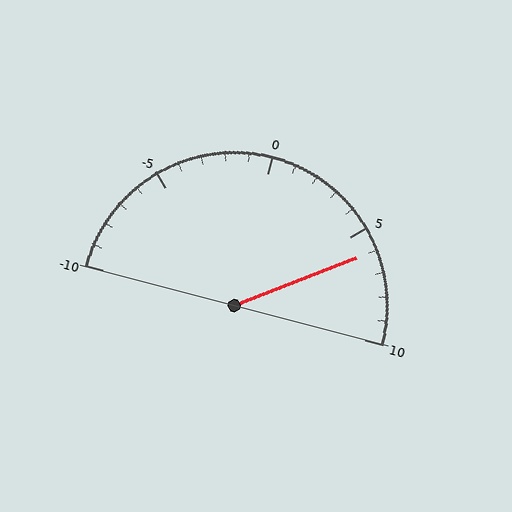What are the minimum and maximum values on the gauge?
The gauge ranges from -10 to 10.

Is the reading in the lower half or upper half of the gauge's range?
The reading is in the upper half of the range (-10 to 10).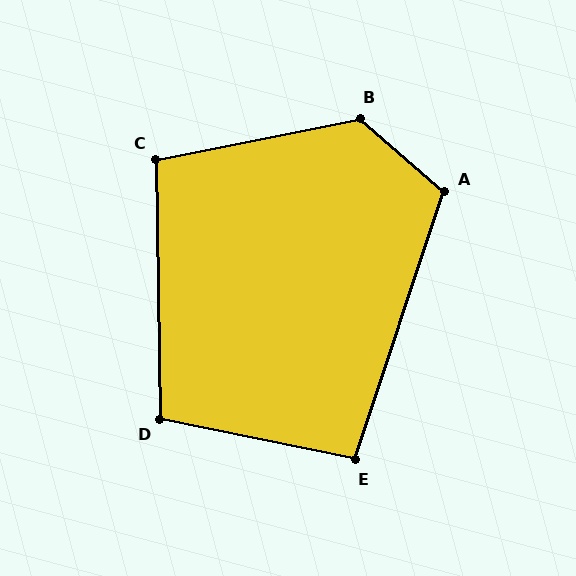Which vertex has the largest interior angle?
B, at approximately 128 degrees.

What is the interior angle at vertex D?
Approximately 102 degrees (obtuse).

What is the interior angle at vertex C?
Approximately 101 degrees (obtuse).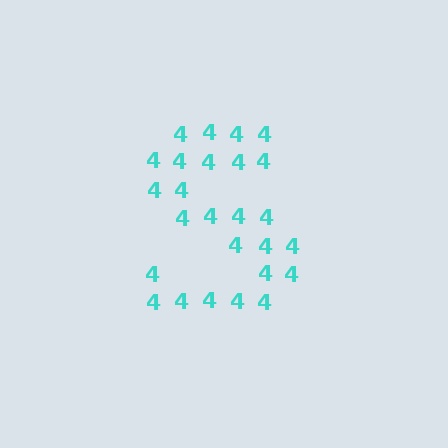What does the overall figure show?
The overall figure shows the letter S.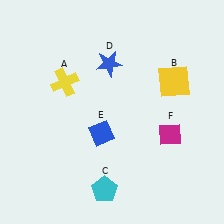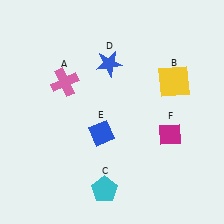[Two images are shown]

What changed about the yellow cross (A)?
In Image 1, A is yellow. In Image 2, it changed to pink.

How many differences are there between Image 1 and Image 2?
There is 1 difference between the two images.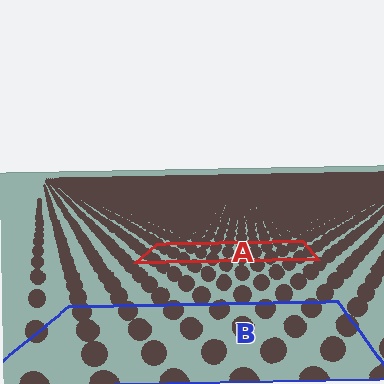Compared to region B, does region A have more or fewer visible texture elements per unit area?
Region A has more texture elements per unit area — they are packed more densely because it is farther away.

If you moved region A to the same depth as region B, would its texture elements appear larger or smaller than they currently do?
They would appear larger. At a closer depth, the same texture elements are projected at a bigger on-screen size.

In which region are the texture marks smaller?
The texture marks are smaller in region A, because it is farther away.